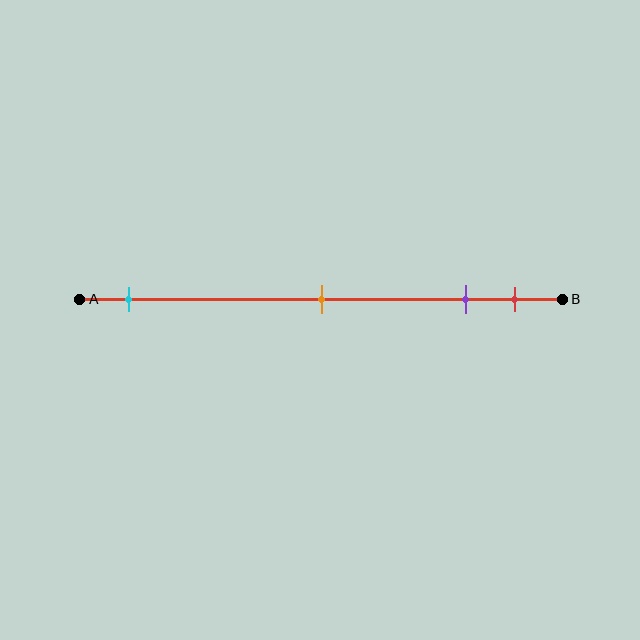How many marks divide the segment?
There are 4 marks dividing the segment.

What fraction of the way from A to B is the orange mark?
The orange mark is approximately 50% (0.5) of the way from A to B.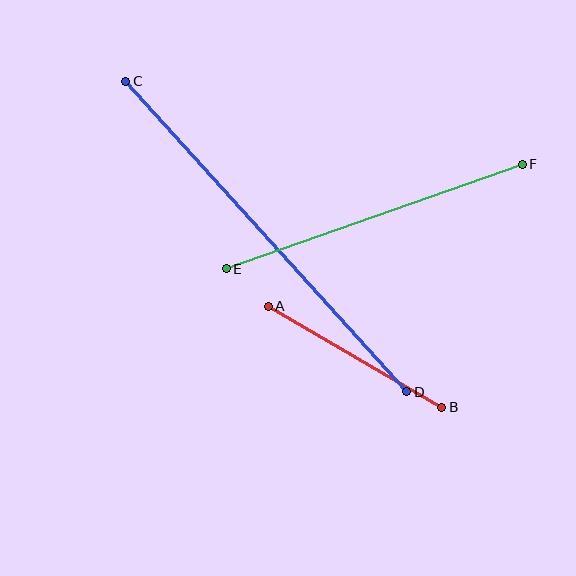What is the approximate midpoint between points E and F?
The midpoint is at approximately (374, 217) pixels.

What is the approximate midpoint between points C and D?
The midpoint is at approximately (266, 236) pixels.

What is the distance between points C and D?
The distance is approximately 419 pixels.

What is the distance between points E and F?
The distance is approximately 314 pixels.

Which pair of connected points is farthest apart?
Points C and D are farthest apart.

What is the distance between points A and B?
The distance is approximately 200 pixels.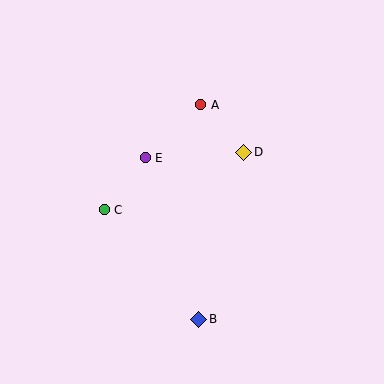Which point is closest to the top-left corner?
Point E is closest to the top-left corner.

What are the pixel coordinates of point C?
Point C is at (104, 210).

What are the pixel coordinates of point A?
Point A is at (201, 105).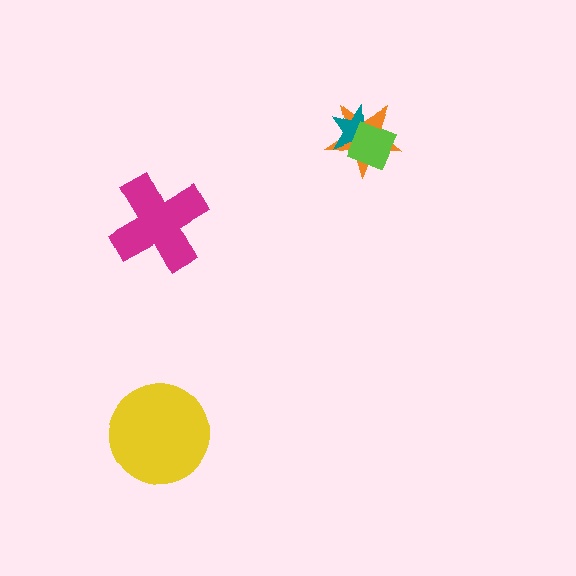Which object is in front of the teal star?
The lime diamond is in front of the teal star.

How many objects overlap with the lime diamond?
2 objects overlap with the lime diamond.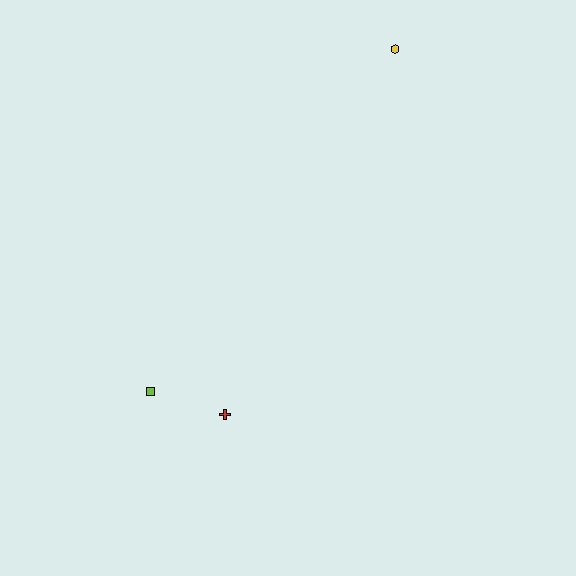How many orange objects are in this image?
There are no orange objects.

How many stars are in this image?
There are no stars.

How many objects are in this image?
There are 3 objects.